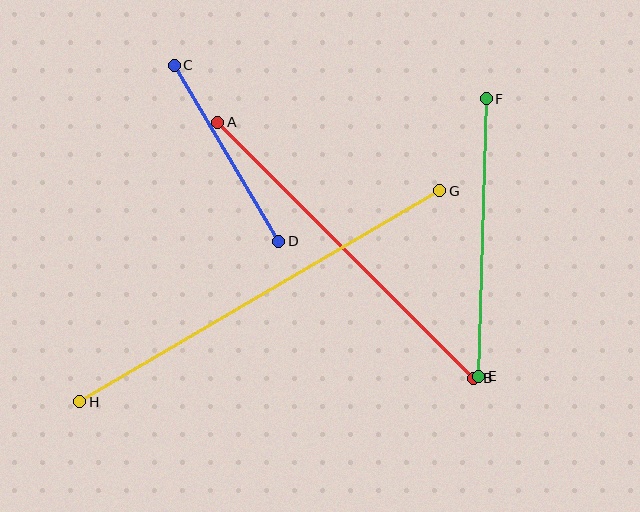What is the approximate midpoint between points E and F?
The midpoint is at approximately (483, 238) pixels.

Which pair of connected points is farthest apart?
Points G and H are farthest apart.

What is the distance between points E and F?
The distance is approximately 277 pixels.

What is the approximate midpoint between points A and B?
The midpoint is at approximately (346, 250) pixels.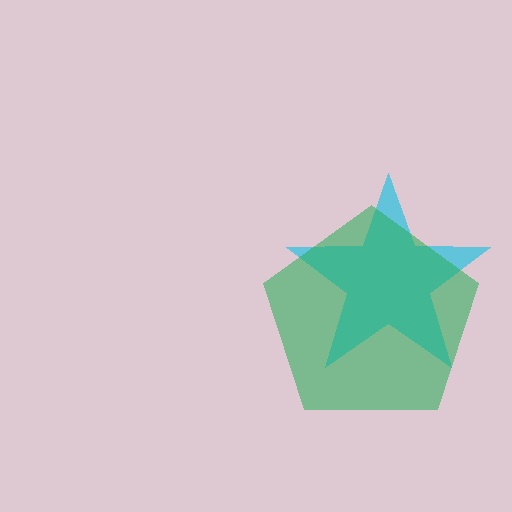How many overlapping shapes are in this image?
There are 2 overlapping shapes in the image.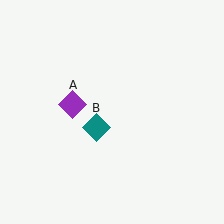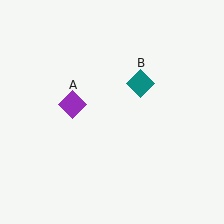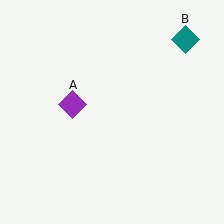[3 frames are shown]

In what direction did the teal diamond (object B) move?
The teal diamond (object B) moved up and to the right.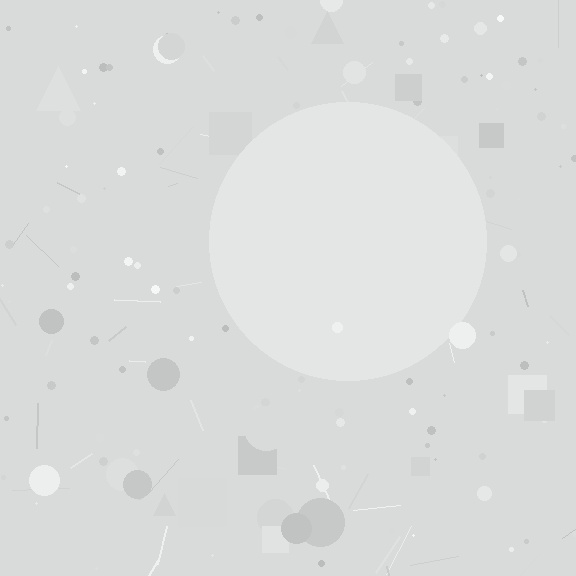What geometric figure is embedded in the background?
A circle is embedded in the background.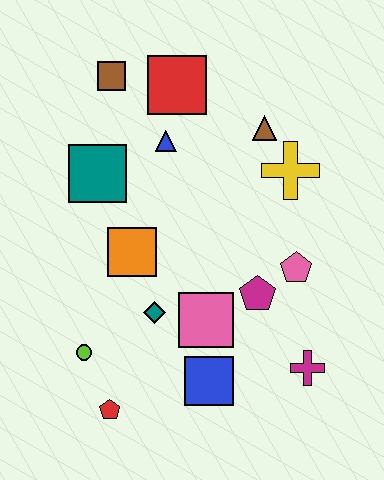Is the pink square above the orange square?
No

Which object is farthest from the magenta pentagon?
The brown square is farthest from the magenta pentagon.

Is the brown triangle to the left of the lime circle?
No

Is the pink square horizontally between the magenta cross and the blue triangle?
Yes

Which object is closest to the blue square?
The pink square is closest to the blue square.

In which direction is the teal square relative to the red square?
The teal square is below the red square.